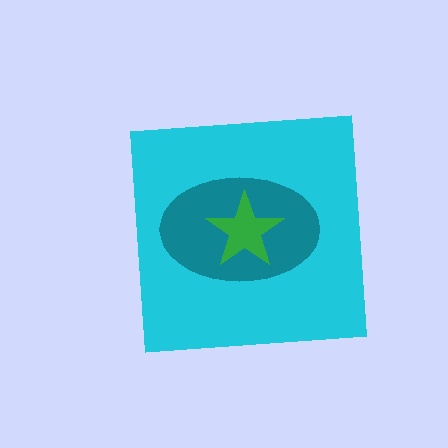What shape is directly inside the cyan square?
The teal ellipse.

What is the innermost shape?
The green star.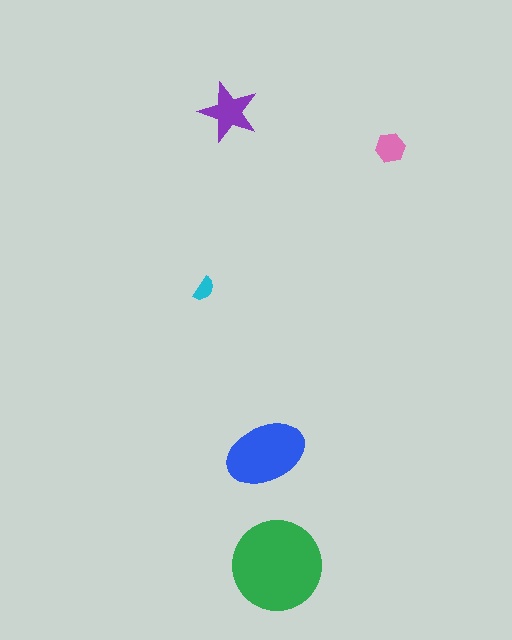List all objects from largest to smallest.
The green circle, the blue ellipse, the purple star, the pink hexagon, the cyan semicircle.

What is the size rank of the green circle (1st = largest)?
1st.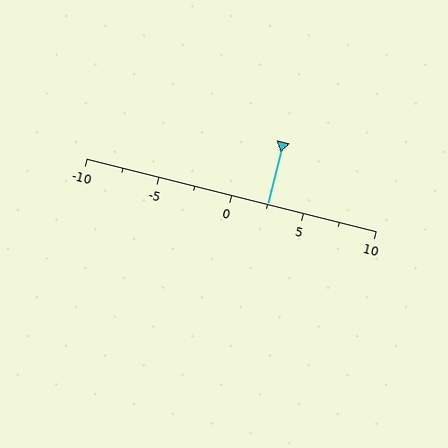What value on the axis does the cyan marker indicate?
The marker indicates approximately 2.5.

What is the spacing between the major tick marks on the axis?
The major ticks are spaced 5 apart.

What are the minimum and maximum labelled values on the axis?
The axis runs from -10 to 10.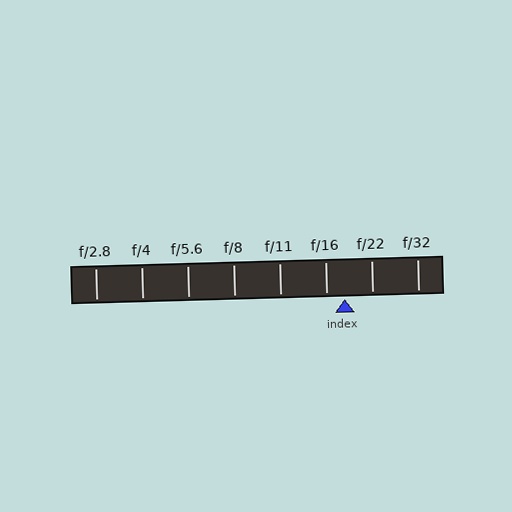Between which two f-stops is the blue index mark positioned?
The index mark is between f/16 and f/22.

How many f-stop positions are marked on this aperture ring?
There are 8 f-stop positions marked.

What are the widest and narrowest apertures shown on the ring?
The widest aperture shown is f/2.8 and the narrowest is f/32.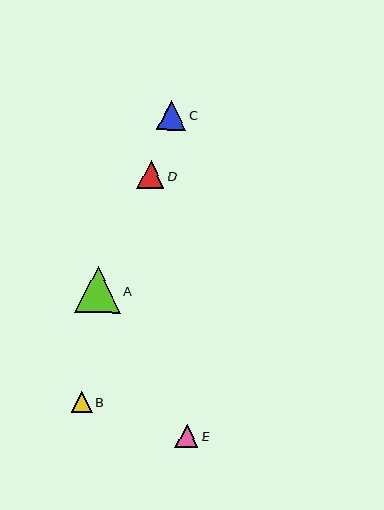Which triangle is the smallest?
Triangle B is the smallest with a size of approximately 21 pixels.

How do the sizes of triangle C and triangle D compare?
Triangle C and triangle D are approximately the same size.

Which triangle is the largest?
Triangle A is the largest with a size of approximately 46 pixels.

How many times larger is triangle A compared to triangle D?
Triangle A is approximately 1.7 times the size of triangle D.